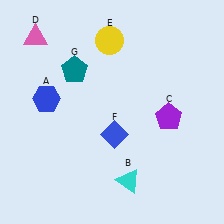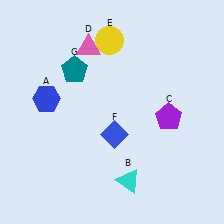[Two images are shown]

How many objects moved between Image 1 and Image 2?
1 object moved between the two images.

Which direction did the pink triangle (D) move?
The pink triangle (D) moved right.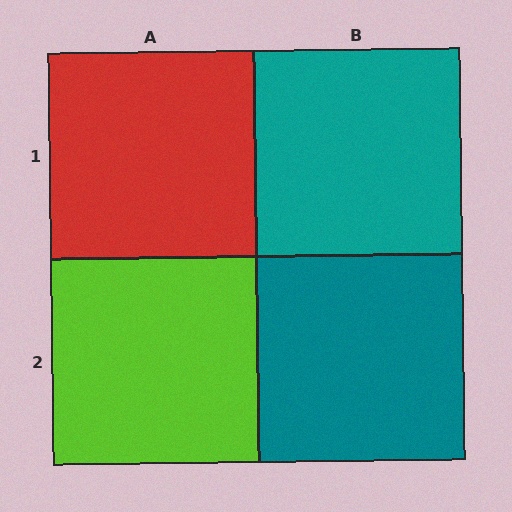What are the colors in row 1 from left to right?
Red, teal.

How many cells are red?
1 cell is red.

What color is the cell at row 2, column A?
Lime.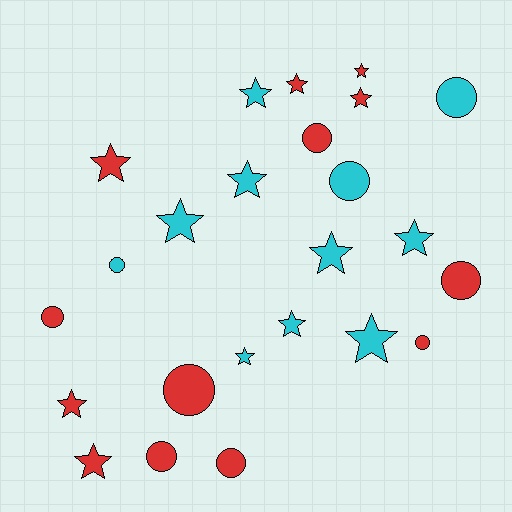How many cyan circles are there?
There are 3 cyan circles.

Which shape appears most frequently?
Star, with 14 objects.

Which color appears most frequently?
Red, with 13 objects.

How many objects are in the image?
There are 24 objects.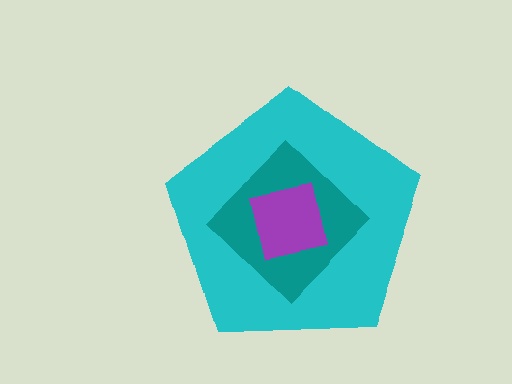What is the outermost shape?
The cyan pentagon.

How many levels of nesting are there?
3.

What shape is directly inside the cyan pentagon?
The teal diamond.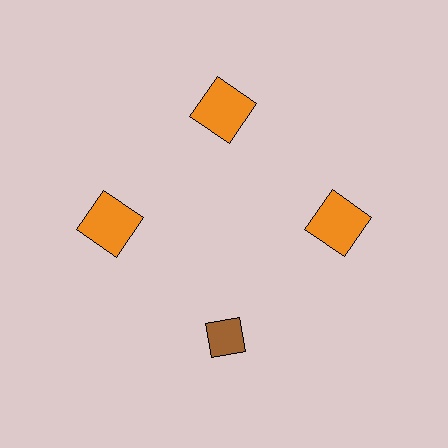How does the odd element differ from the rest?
It differs in both color (brown instead of orange) and shape (diamond instead of square).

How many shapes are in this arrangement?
There are 4 shapes arranged in a ring pattern.